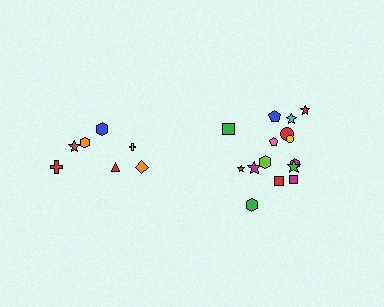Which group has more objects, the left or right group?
The right group.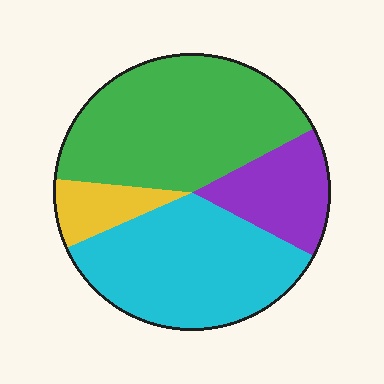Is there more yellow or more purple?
Purple.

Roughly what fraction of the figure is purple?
Purple takes up less than a quarter of the figure.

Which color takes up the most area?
Green, at roughly 40%.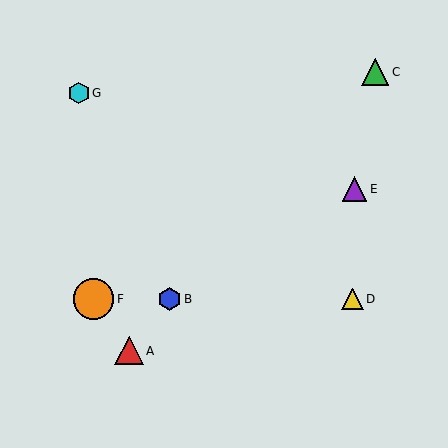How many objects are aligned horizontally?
3 objects (B, D, F) are aligned horizontally.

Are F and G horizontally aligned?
No, F is at y≈299 and G is at y≈93.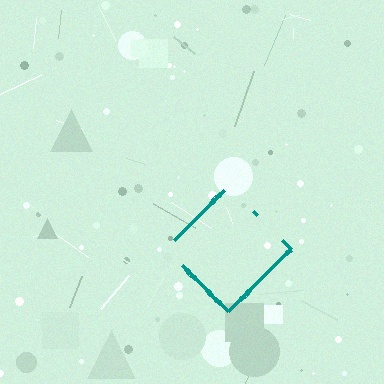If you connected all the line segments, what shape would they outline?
They would outline a diamond.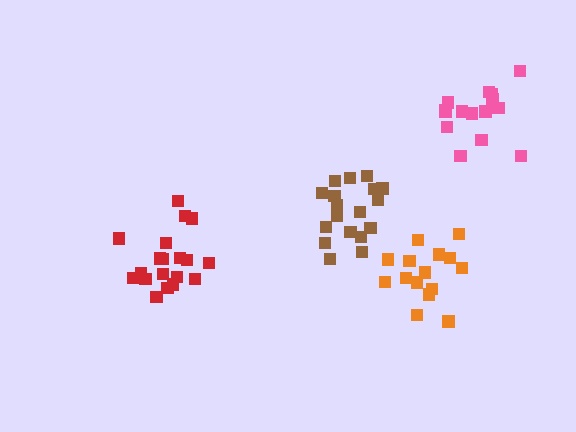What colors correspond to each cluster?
The clusters are colored: pink, orange, brown, red.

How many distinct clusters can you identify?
There are 4 distinct clusters.